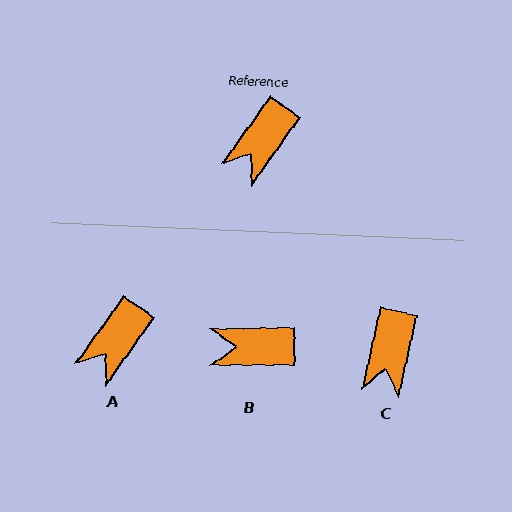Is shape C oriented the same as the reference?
No, it is off by about 23 degrees.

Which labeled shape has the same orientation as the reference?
A.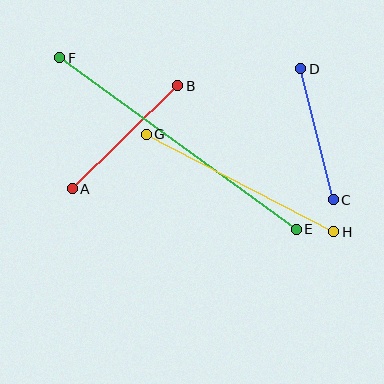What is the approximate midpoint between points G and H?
The midpoint is at approximately (240, 183) pixels.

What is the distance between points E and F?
The distance is approximately 292 pixels.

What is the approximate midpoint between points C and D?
The midpoint is at approximately (317, 134) pixels.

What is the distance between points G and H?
The distance is approximately 211 pixels.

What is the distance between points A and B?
The distance is approximately 148 pixels.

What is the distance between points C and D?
The distance is approximately 135 pixels.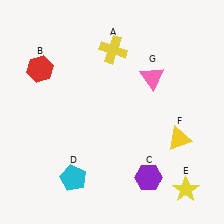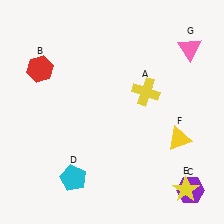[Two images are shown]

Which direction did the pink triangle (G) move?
The pink triangle (G) moved right.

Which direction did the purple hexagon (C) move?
The purple hexagon (C) moved right.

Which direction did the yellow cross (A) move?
The yellow cross (A) moved down.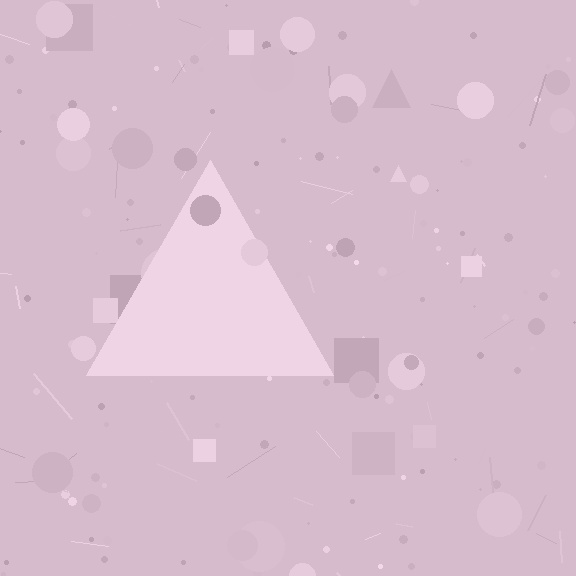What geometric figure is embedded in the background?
A triangle is embedded in the background.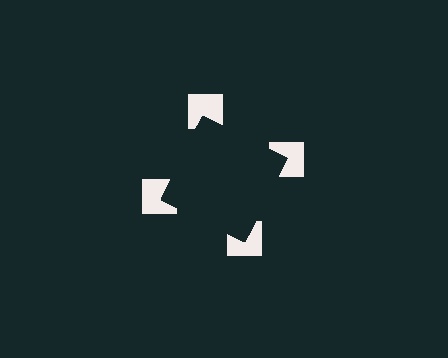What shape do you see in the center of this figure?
An illusory square — its edges are inferred from the aligned wedge cuts in the notched squares, not physically drawn.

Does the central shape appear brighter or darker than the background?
It typically appears slightly darker than the background, even though no actual brightness change is drawn.